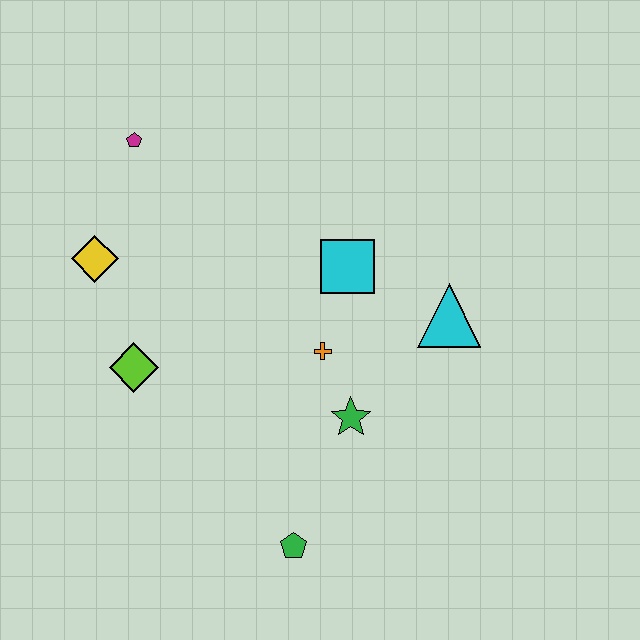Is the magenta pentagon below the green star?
No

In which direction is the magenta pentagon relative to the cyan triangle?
The magenta pentagon is to the left of the cyan triangle.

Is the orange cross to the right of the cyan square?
No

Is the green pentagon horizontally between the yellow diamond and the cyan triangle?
Yes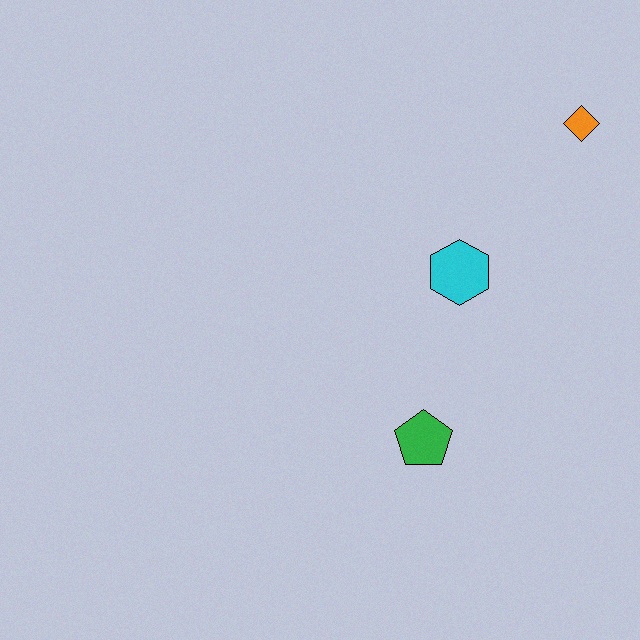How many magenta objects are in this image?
There are no magenta objects.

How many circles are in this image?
There are no circles.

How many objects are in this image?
There are 3 objects.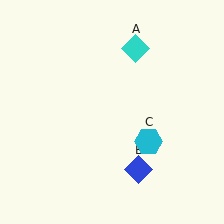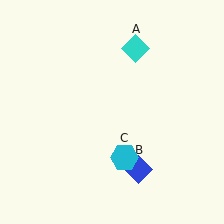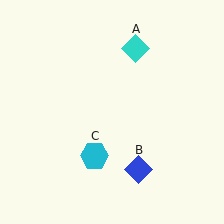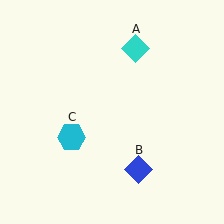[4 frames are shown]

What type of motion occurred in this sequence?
The cyan hexagon (object C) rotated clockwise around the center of the scene.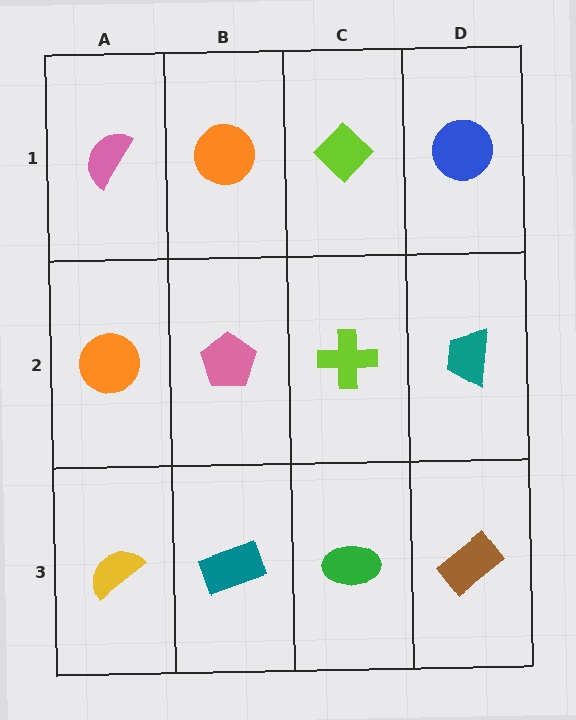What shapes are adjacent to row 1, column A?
An orange circle (row 2, column A), an orange circle (row 1, column B).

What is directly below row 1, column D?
A teal trapezoid.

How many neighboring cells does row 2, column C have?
4.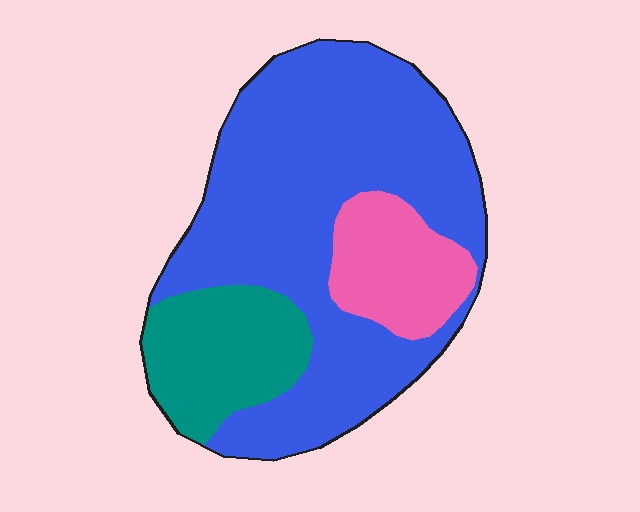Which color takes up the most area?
Blue, at roughly 65%.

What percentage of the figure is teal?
Teal takes up about one fifth (1/5) of the figure.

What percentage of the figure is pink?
Pink takes up about one sixth (1/6) of the figure.